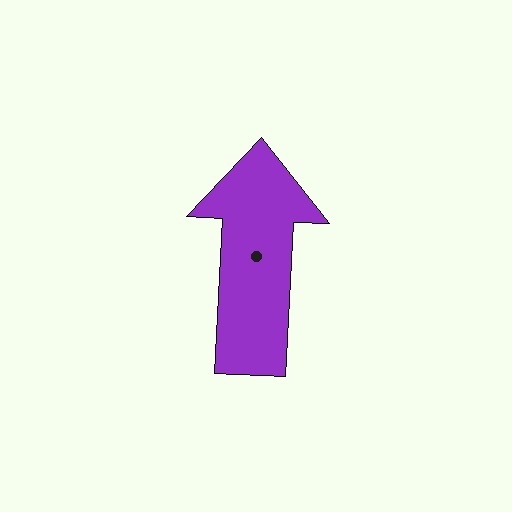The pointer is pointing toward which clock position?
Roughly 12 o'clock.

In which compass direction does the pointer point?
North.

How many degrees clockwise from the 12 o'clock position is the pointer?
Approximately 3 degrees.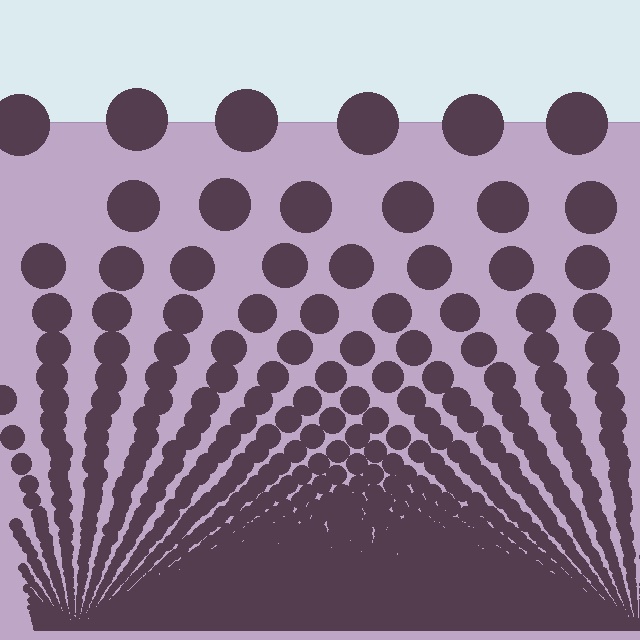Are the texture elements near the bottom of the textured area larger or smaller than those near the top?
Smaller. The gradient is inverted — elements near the bottom are smaller and denser.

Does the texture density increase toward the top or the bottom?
Density increases toward the bottom.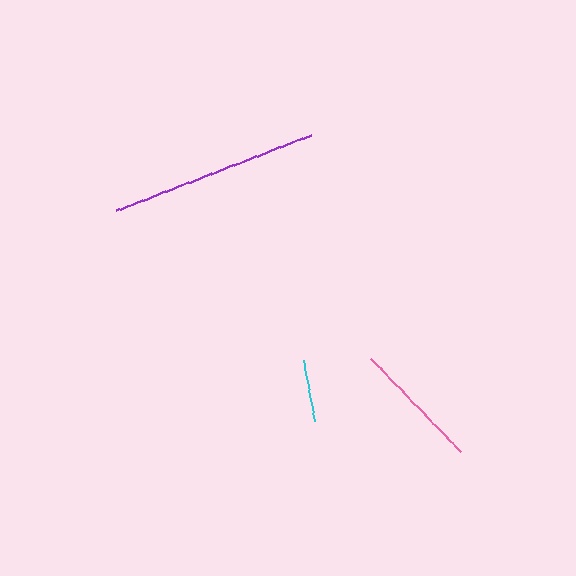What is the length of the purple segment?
The purple segment is approximately 209 pixels long.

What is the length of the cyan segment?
The cyan segment is approximately 62 pixels long.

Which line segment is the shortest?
The cyan line is the shortest at approximately 62 pixels.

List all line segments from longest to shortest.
From longest to shortest: purple, pink, cyan.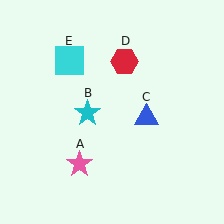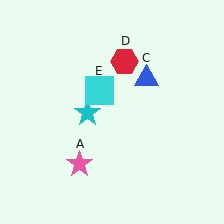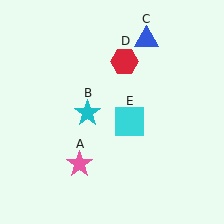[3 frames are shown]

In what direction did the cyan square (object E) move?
The cyan square (object E) moved down and to the right.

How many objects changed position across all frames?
2 objects changed position: blue triangle (object C), cyan square (object E).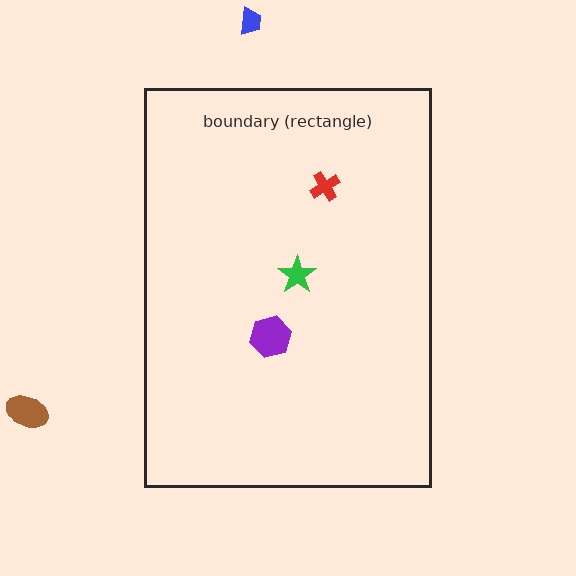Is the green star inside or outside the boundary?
Inside.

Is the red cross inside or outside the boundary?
Inside.